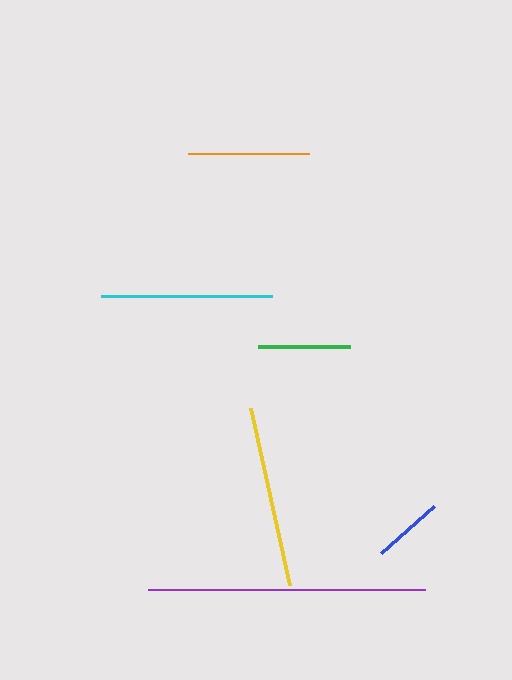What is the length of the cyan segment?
The cyan segment is approximately 172 pixels long.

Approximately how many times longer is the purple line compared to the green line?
The purple line is approximately 3.0 times the length of the green line.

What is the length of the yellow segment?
The yellow segment is approximately 181 pixels long.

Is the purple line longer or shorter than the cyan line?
The purple line is longer than the cyan line.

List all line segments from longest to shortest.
From longest to shortest: purple, yellow, cyan, orange, green, blue.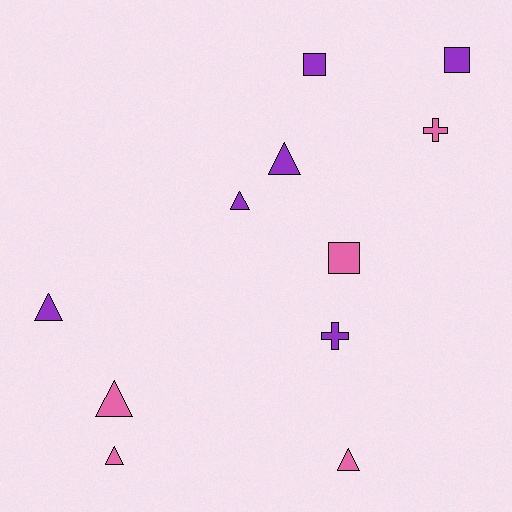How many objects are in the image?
There are 11 objects.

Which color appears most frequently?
Purple, with 6 objects.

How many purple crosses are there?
There is 1 purple cross.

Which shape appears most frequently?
Triangle, with 6 objects.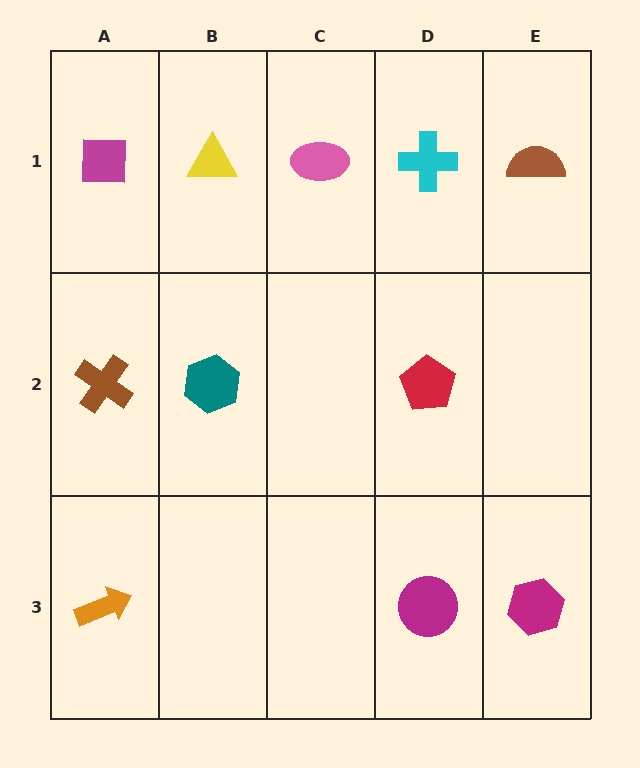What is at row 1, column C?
A pink ellipse.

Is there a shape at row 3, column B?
No, that cell is empty.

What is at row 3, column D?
A magenta circle.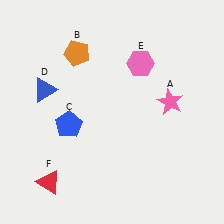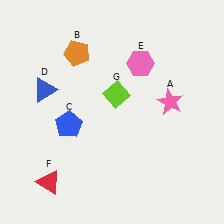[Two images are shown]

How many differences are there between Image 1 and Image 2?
There is 1 difference between the two images.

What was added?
A lime diamond (G) was added in Image 2.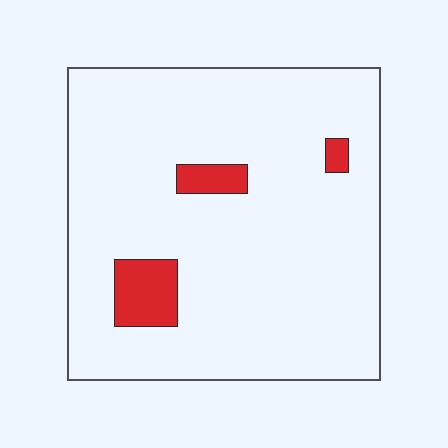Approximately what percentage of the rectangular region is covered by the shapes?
Approximately 5%.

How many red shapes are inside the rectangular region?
3.